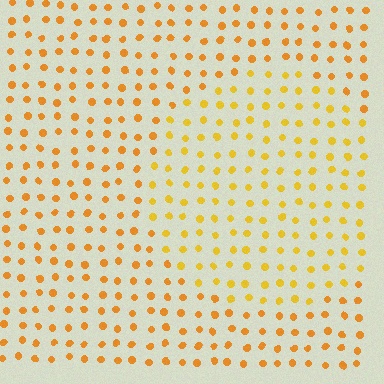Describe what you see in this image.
The image is filled with small orange elements in a uniform arrangement. A circle-shaped region is visible where the elements are tinted to a slightly different hue, forming a subtle color boundary.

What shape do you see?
I see a circle.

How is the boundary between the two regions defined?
The boundary is defined purely by a slight shift in hue (about 17 degrees). Spacing, size, and orientation are identical on both sides.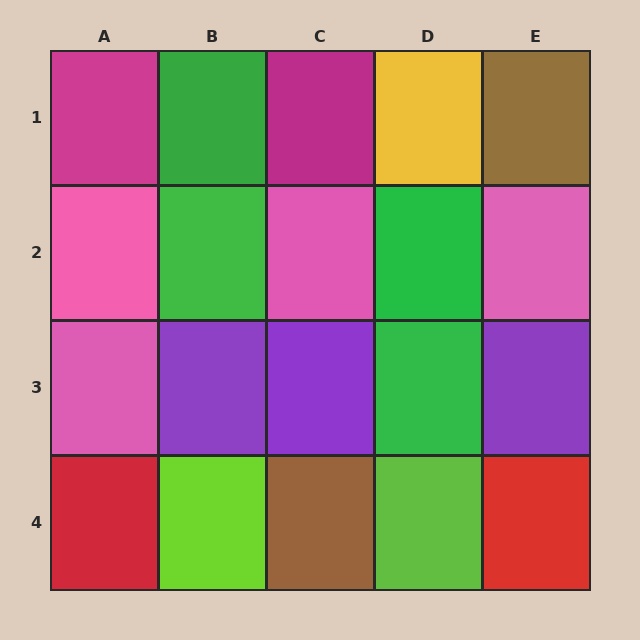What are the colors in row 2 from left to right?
Pink, green, pink, green, pink.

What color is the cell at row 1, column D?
Yellow.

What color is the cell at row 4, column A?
Red.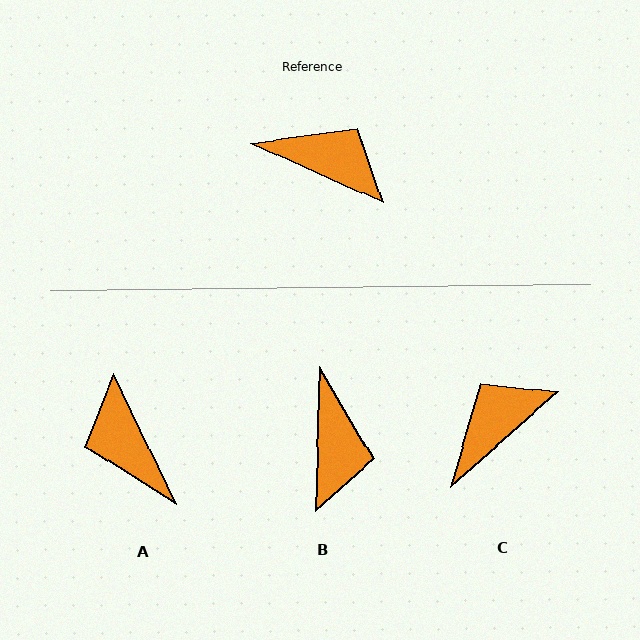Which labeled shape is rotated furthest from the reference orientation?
A, about 140 degrees away.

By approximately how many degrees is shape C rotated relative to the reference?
Approximately 65 degrees counter-clockwise.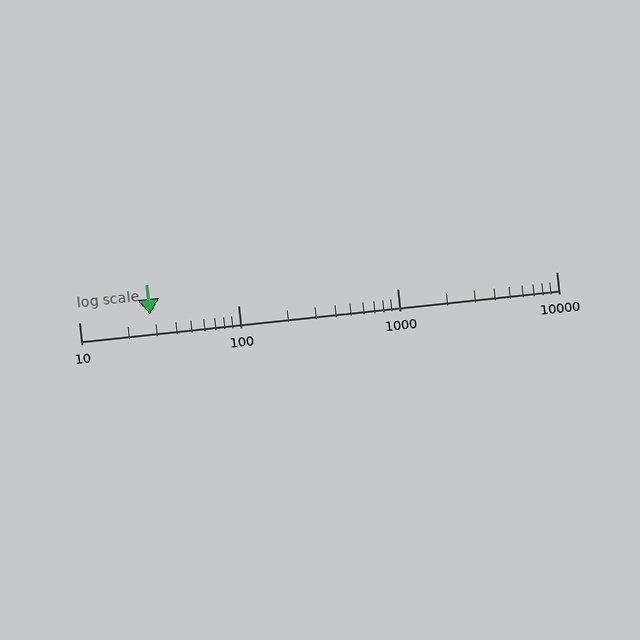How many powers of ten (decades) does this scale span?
The scale spans 3 decades, from 10 to 10000.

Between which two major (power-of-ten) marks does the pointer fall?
The pointer is between 10 and 100.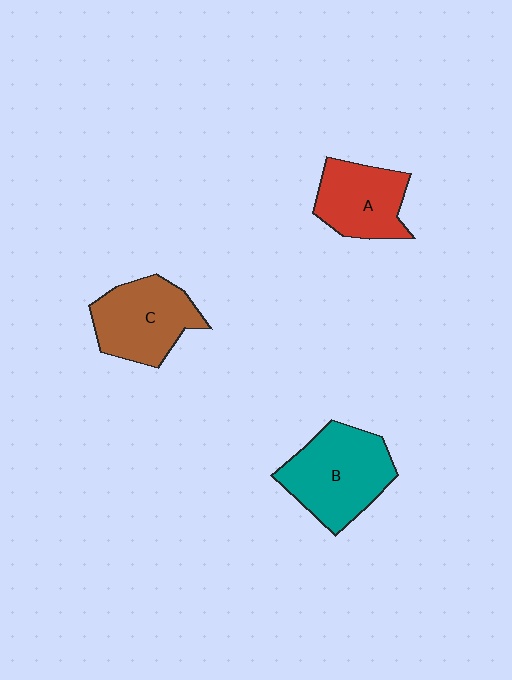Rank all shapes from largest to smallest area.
From largest to smallest: B (teal), C (brown), A (red).